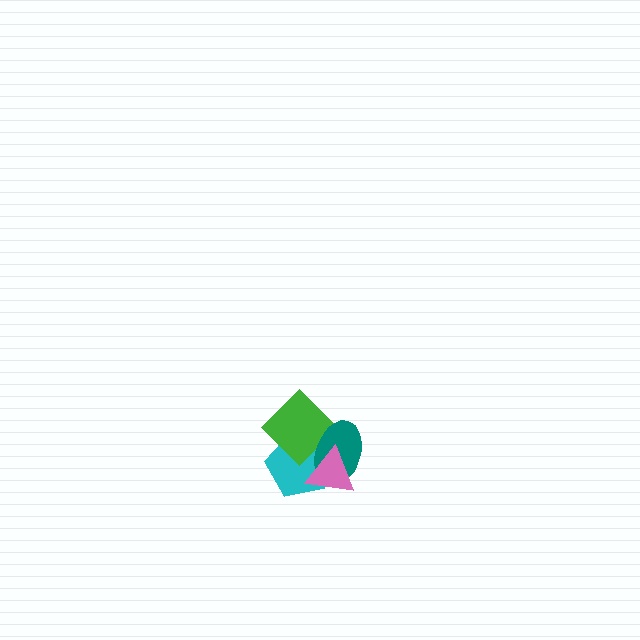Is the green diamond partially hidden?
Yes, it is partially covered by another shape.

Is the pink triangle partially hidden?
No, no other shape covers it.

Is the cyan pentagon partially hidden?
Yes, it is partially covered by another shape.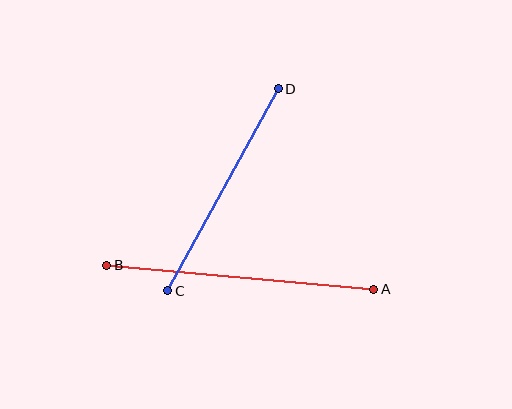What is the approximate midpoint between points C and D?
The midpoint is at approximately (223, 190) pixels.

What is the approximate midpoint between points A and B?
The midpoint is at approximately (240, 277) pixels.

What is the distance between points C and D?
The distance is approximately 230 pixels.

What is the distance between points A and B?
The distance is approximately 268 pixels.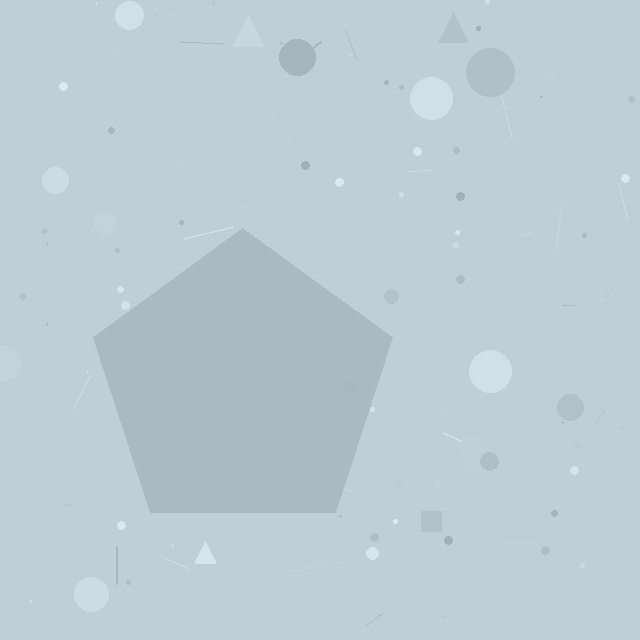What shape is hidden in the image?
A pentagon is hidden in the image.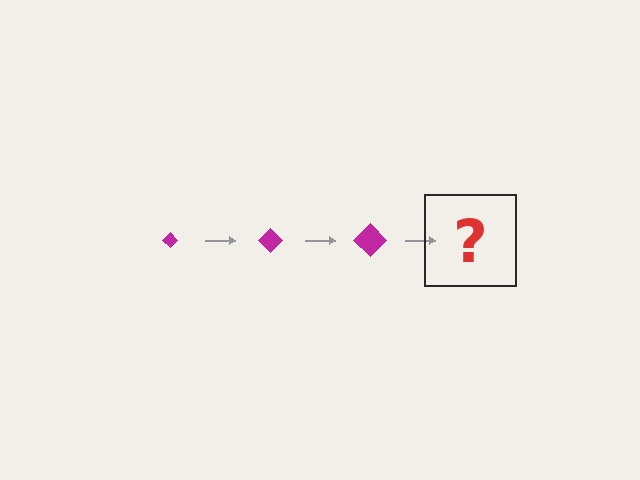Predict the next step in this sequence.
The next step is a magenta diamond, larger than the previous one.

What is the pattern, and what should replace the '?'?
The pattern is that the diamond gets progressively larger each step. The '?' should be a magenta diamond, larger than the previous one.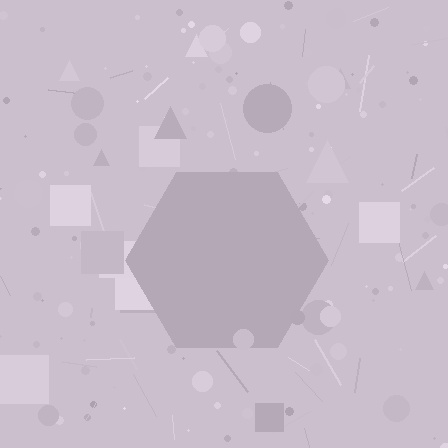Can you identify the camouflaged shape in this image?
The camouflaged shape is a hexagon.